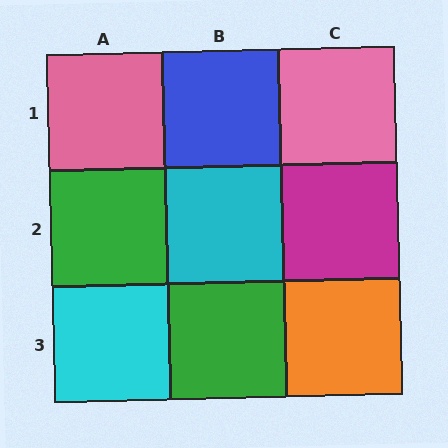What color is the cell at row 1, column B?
Blue.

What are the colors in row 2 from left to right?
Green, cyan, magenta.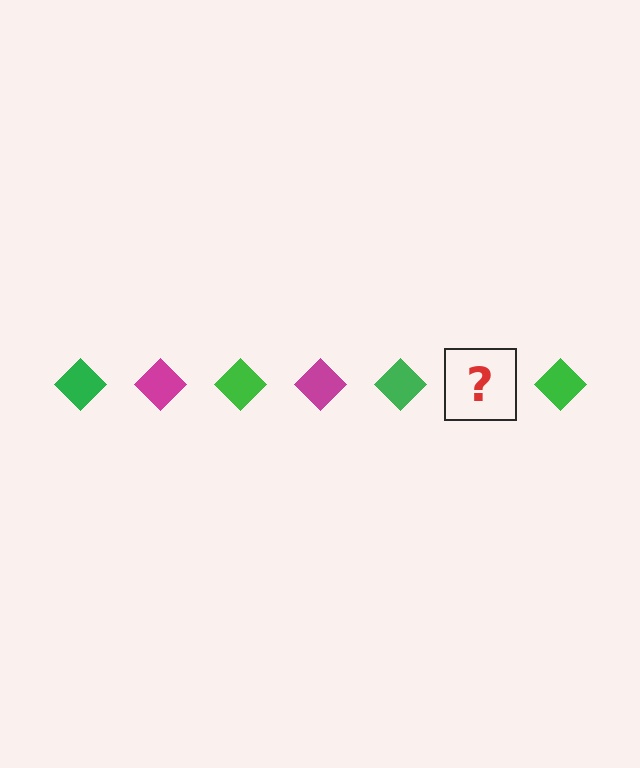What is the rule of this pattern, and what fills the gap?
The rule is that the pattern cycles through green, magenta diamonds. The gap should be filled with a magenta diamond.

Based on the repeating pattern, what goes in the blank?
The blank should be a magenta diamond.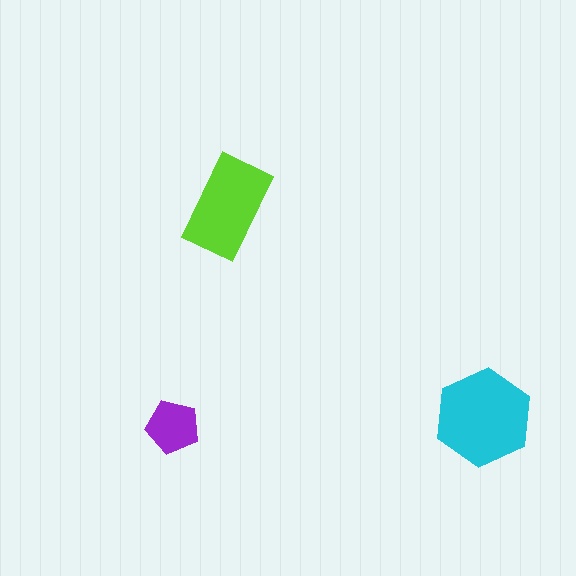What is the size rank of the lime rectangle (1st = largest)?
2nd.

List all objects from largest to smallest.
The cyan hexagon, the lime rectangle, the purple pentagon.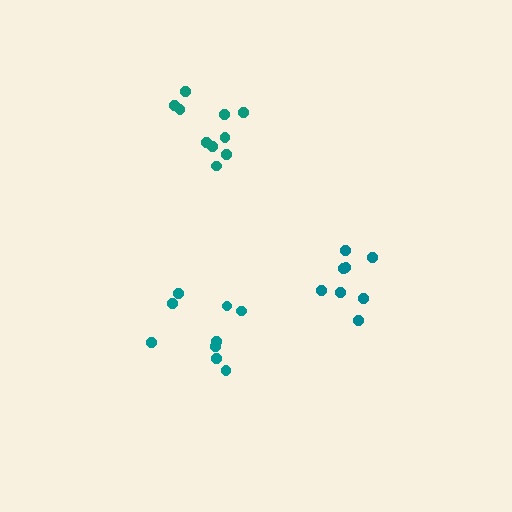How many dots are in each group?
Group 1: 9 dots, Group 2: 10 dots, Group 3: 8 dots (27 total).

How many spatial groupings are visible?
There are 3 spatial groupings.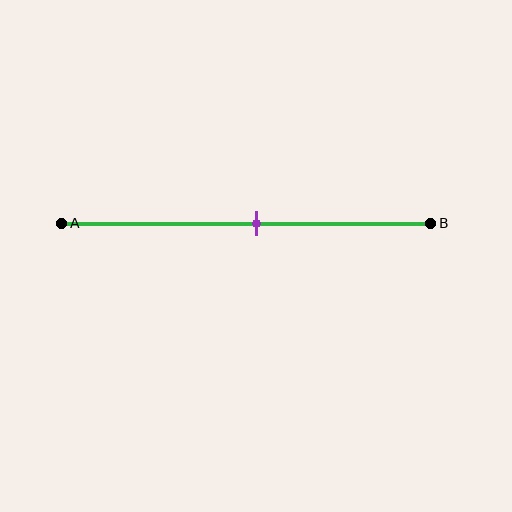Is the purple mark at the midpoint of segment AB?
No, the mark is at about 55% from A, not at the 50% midpoint.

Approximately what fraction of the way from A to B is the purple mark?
The purple mark is approximately 55% of the way from A to B.